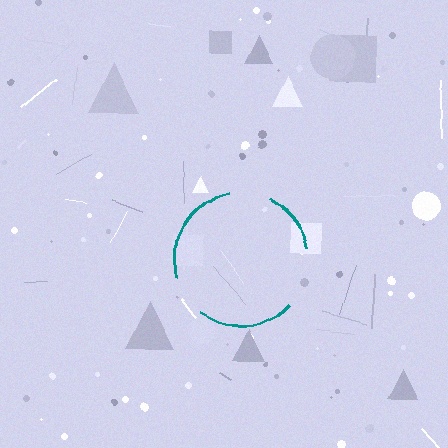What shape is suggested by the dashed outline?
The dashed outline suggests a circle.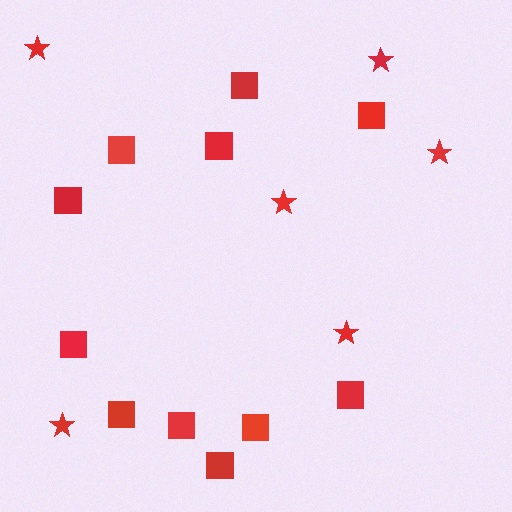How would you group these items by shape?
There are 2 groups: one group of squares (11) and one group of stars (6).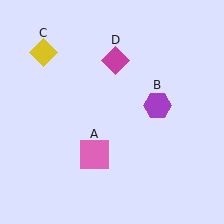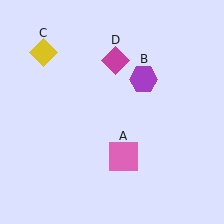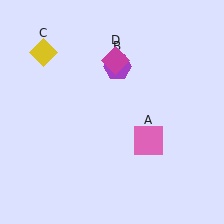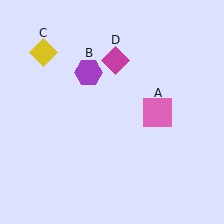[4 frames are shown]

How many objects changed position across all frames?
2 objects changed position: pink square (object A), purple hexagon (object B).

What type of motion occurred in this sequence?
The pink square (object A), purple hexagon (object B) rotated counterclockwise around the center of the scene.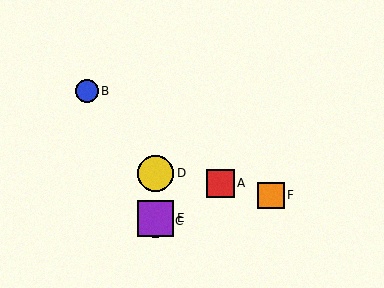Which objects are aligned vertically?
Objects C, D, E are aligned vertically.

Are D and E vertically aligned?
Yes, both are at x≈155.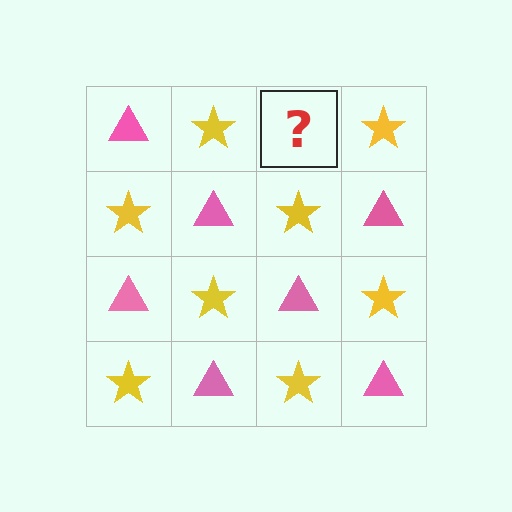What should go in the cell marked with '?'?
The missing cell should contain a pink triangle.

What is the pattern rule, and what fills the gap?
The rule is that it alternates pink triangle and yellow star in a checkerboard pattern. The gap should be filled with a pink triangle.